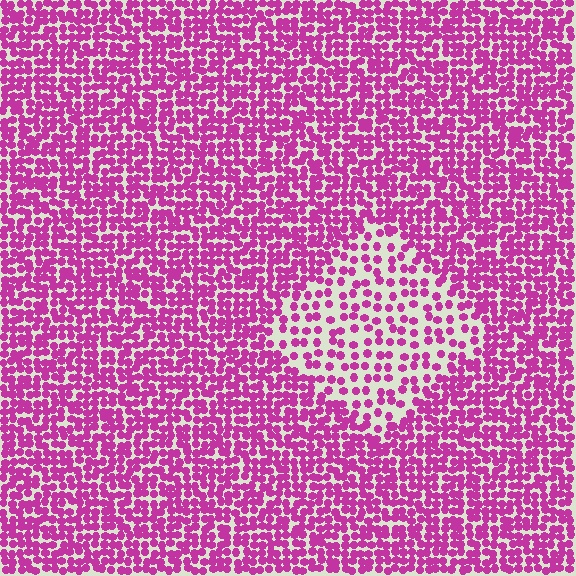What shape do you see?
I see a diamond.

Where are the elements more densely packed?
The elements are more densely packed outside the diamond boundary.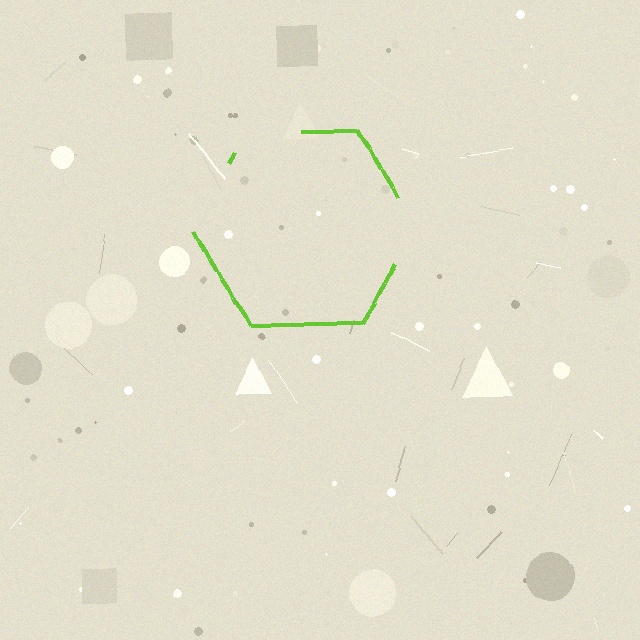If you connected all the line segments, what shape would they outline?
They would outline a hexagon.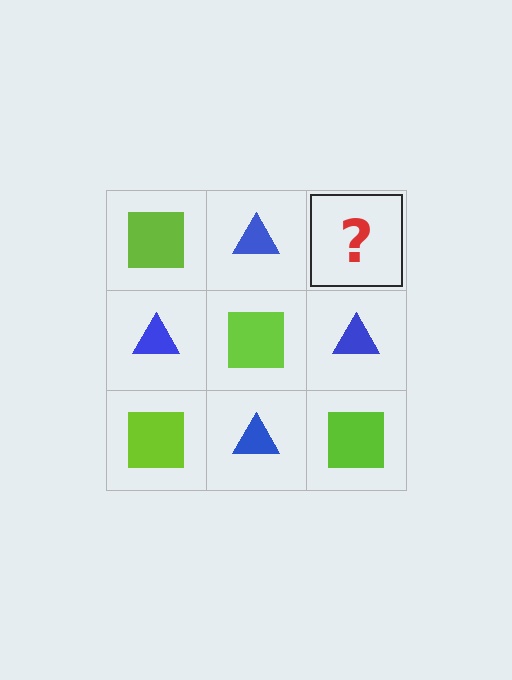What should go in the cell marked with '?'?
The missing cell should contain a lime square.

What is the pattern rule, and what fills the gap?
The rule is that it alternates lime square and blue triangle in a checkerboard pattern. The gap should be filled with a lime square.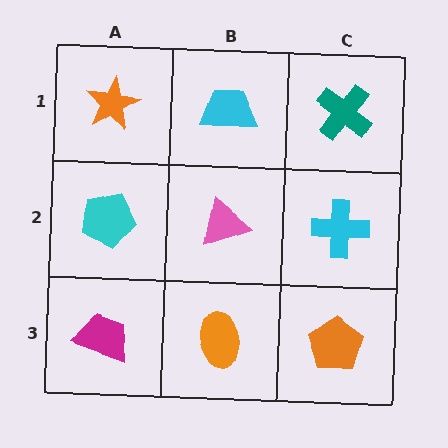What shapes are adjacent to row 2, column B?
A cyan trapezoid (row 1, column B), an orange ellipse (row 3, column B), a cyan pentagon (row 2, column A), a cyan cross (row 2, column C).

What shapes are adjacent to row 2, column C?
A teal cross (row 1, column C), an orange pentagon (row 3, column C), a pink triangle (row 2, column B).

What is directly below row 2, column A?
A magenta trapezoid.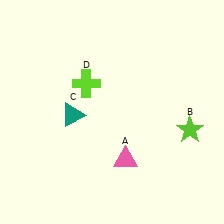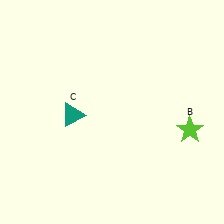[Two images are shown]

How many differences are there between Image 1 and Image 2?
There are 2 differences between the two images.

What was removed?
The pink triangle (A), the lime cross (D) were removed in Image 2.